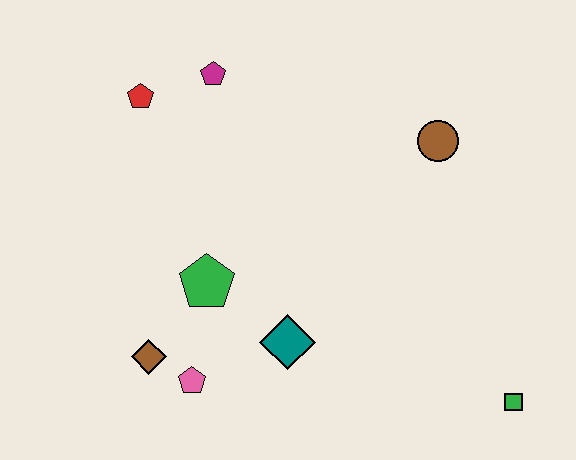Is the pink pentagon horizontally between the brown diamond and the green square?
Yes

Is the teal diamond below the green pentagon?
Yes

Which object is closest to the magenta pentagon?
The red pentagon is closest to the magenta pentagon.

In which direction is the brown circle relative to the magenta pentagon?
The brown circle is to the right of the magenta pentagon.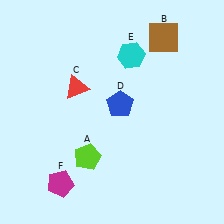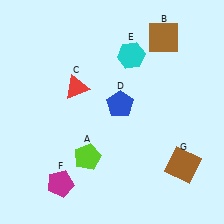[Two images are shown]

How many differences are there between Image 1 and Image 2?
There is 1 difference between the two images.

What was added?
A brown square (G) was added in Image 2.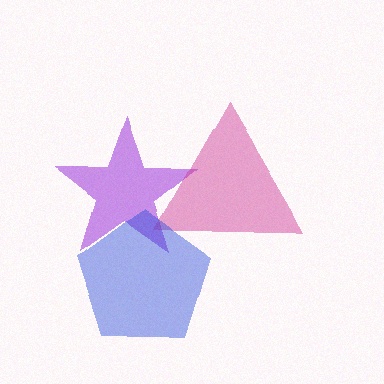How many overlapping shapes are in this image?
There are 3 overlapping shapes in the image.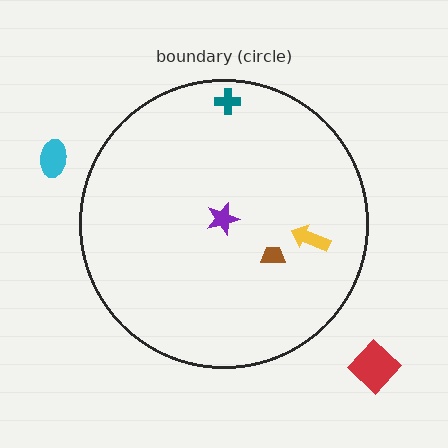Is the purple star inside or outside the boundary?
Inside.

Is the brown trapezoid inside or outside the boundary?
Inside.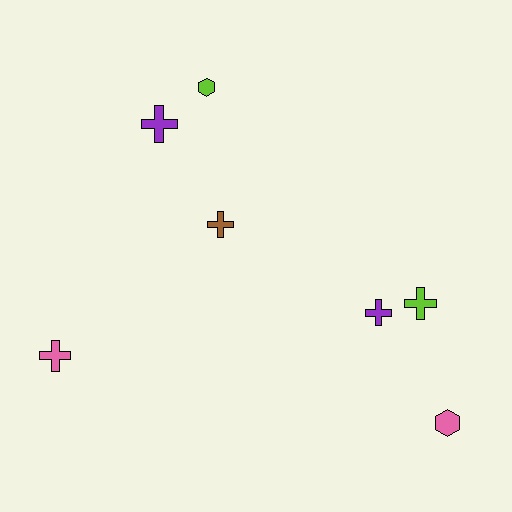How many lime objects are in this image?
There are 2 lime objects.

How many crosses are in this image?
There are 5 crosses.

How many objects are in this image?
There are 7 objects.